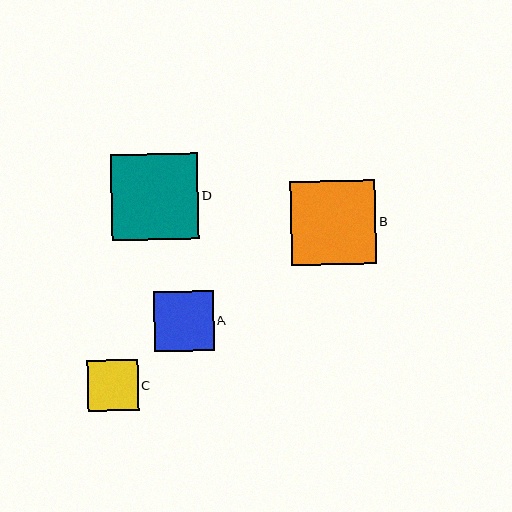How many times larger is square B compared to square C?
Square B is approximately 1.7 times the size of square C.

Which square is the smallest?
Square C is the smallest with a size of approximately 51 pixels.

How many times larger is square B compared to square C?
Square B is approximately 1.7 times the size of square C.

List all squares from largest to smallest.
From largest to smallest: D, B, A, C.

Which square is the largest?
Square D is the largest with a size of approximately 87 pixels.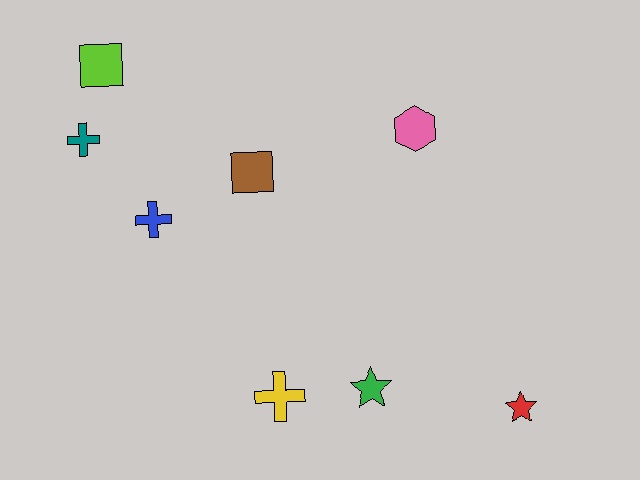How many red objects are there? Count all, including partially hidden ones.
There is 1 red object.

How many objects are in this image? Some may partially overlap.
There are 8 objects.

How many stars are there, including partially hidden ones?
There are 2 stars.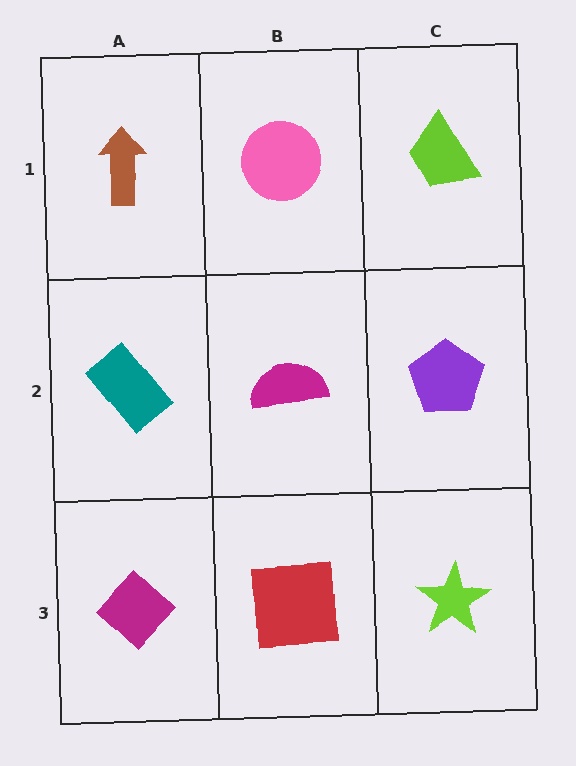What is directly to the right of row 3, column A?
A red square.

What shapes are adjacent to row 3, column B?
A magenta semicircle (row 2, column B), a magenta diamond (row 3, column A), a lime star (row 3, column C).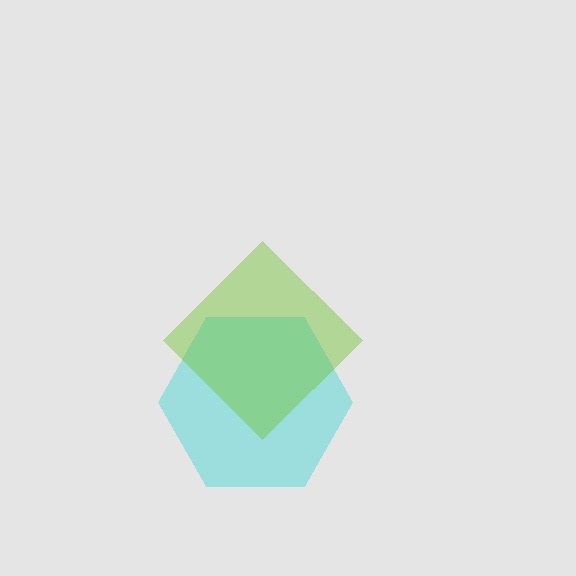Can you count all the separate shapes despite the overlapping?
Yes, there are 2 separate shapes.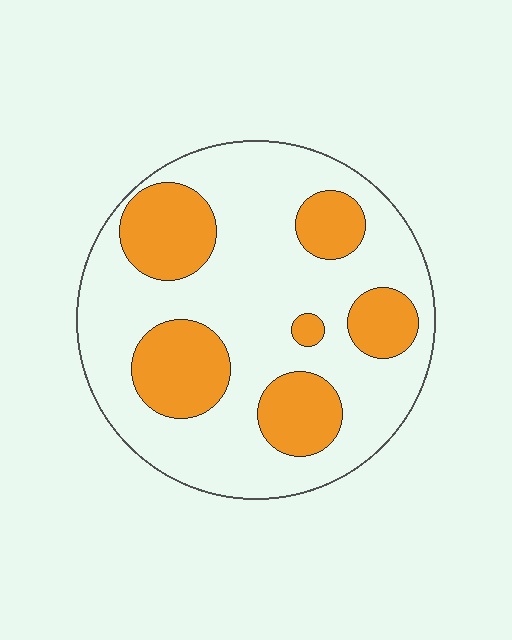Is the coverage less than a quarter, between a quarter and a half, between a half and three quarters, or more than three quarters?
Between a quarter and a half.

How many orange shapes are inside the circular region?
6.